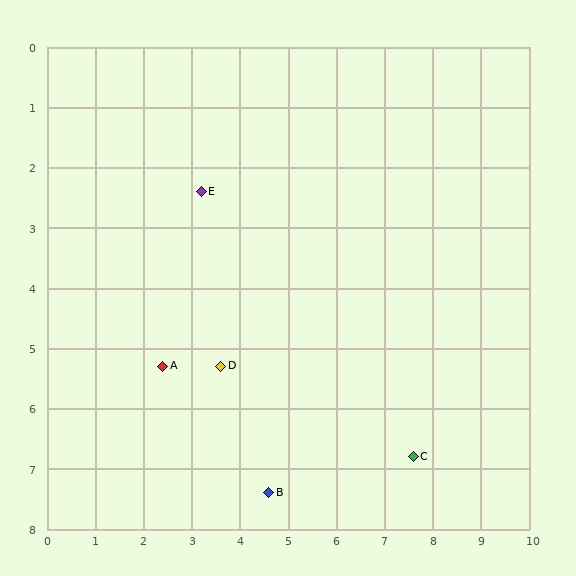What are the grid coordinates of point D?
Point D is at approximately (3.6, 5.3).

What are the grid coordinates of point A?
Point A is at approximately (2.4, 5.3).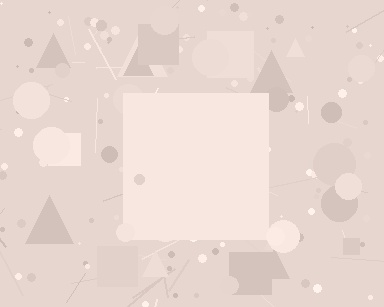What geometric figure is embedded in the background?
A square is embedded in the background.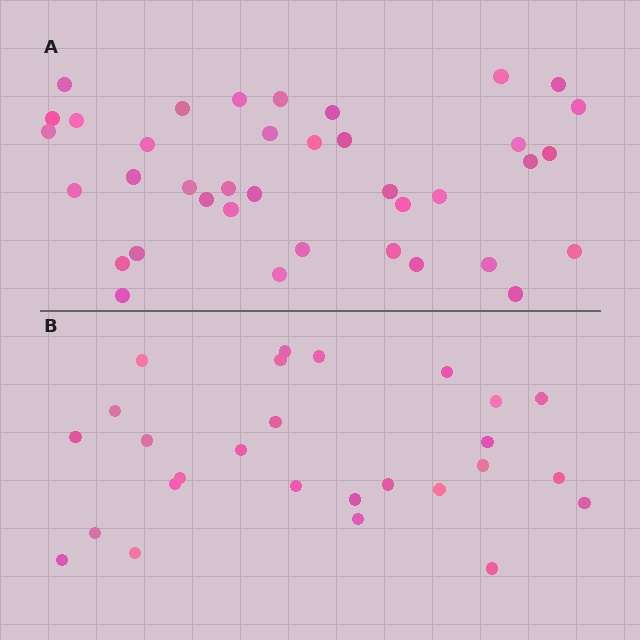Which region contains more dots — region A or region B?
Region A (the top region) has more dots.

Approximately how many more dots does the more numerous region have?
Region A has roughly 12 or so more dots than region B.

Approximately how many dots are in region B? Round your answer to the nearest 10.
About 30 dots. (The exact count is 27, which rounds to 30.)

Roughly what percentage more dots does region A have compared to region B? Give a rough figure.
About 40% more.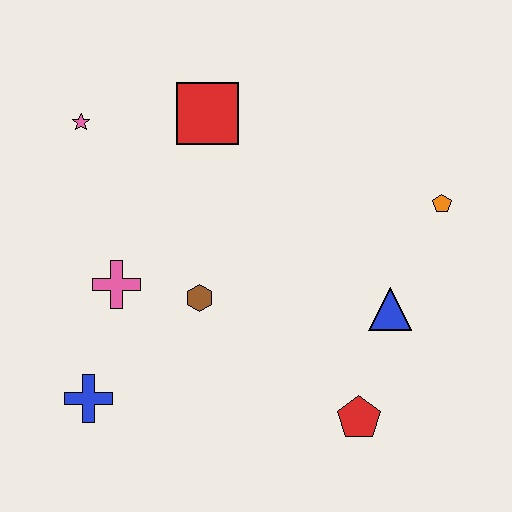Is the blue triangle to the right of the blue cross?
Yes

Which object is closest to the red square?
The pink star is closest to the red square.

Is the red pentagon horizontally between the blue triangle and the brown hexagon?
Yes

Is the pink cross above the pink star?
No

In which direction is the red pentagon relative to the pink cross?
The red pentagon is to the right of the pink cross.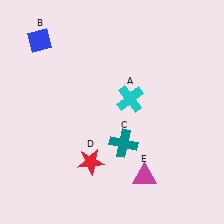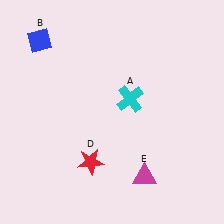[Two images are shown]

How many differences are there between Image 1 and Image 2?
There is 1 difference between the two images.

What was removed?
The teal cross (C) was removed in Image 2.